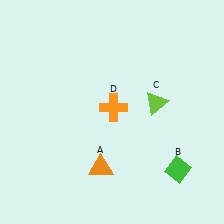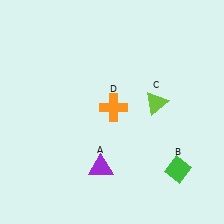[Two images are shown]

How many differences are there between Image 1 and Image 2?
There is 1 difference between the two images.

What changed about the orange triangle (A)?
In Image 1, A is orange. In Image 2, it changed to purple.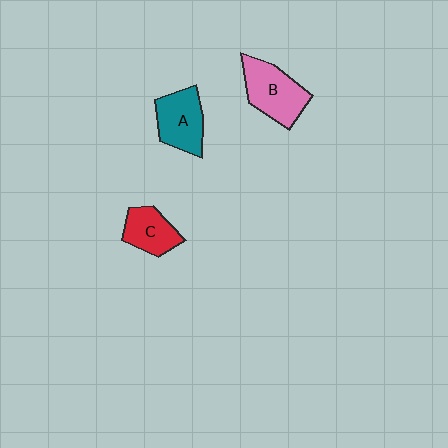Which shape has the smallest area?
Shape C (red).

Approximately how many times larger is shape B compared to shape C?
Approximately 1.4 times.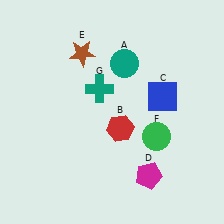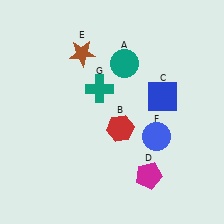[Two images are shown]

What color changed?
The circle (F) changed from green in Image 1 to blue in Image 2.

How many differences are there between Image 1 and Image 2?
There is 1 difference between the two images.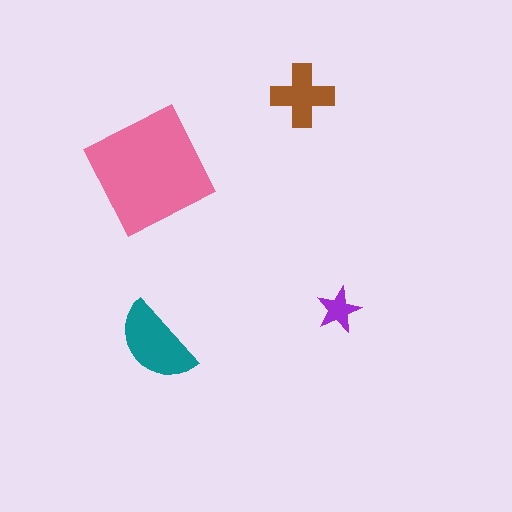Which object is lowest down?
The teal semicircle is bottommost.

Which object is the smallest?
The purple star.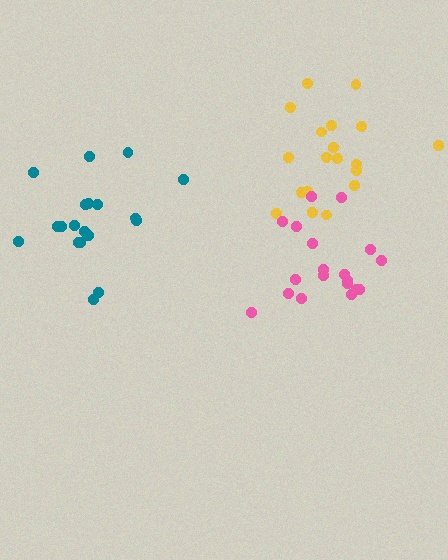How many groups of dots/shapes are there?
There are 3 groups.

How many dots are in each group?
Group 1: 19 dots, Group 2: 19 dots, Group 3: 19 dots (57 total).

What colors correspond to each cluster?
The clusters are colored: yellow, pink, teal.